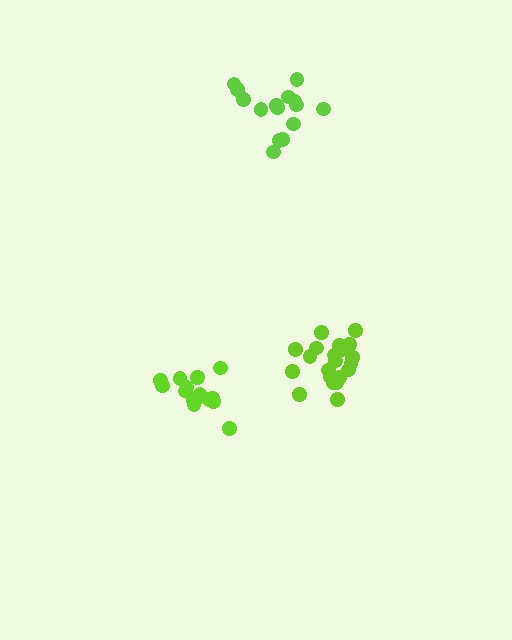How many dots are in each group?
Group 1: 15 dots, Group 2: 21 dots, Group 3: 15 dots (51 total).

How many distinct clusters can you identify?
There are 3 distinct clusters.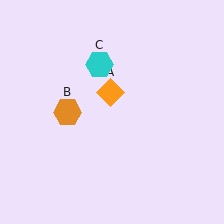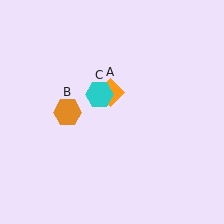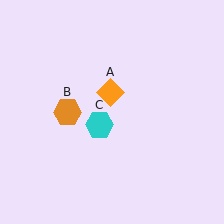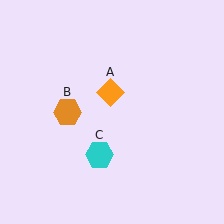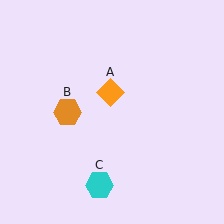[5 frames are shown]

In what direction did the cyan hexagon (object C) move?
The cyan hexagon (object C) moved down.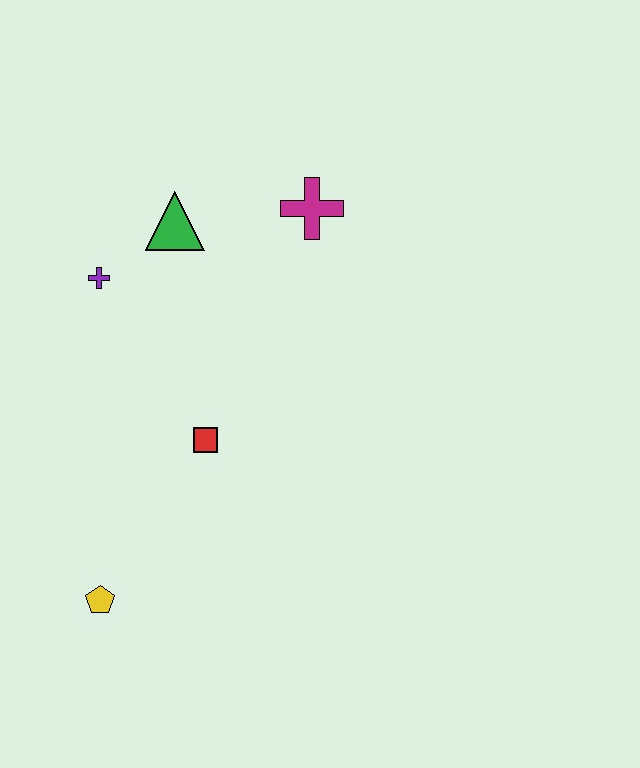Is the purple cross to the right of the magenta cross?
No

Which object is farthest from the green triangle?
The yellow pentagon is farthest from the green triangle.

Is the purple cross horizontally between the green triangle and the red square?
No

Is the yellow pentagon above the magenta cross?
No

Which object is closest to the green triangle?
The purple cross is closest to the green triangle.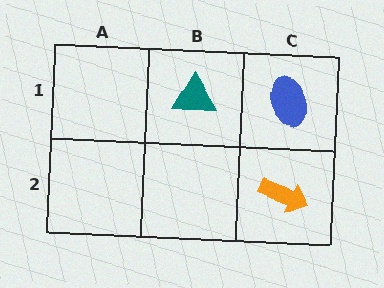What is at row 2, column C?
An orange arrow.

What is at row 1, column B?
A teal triangle.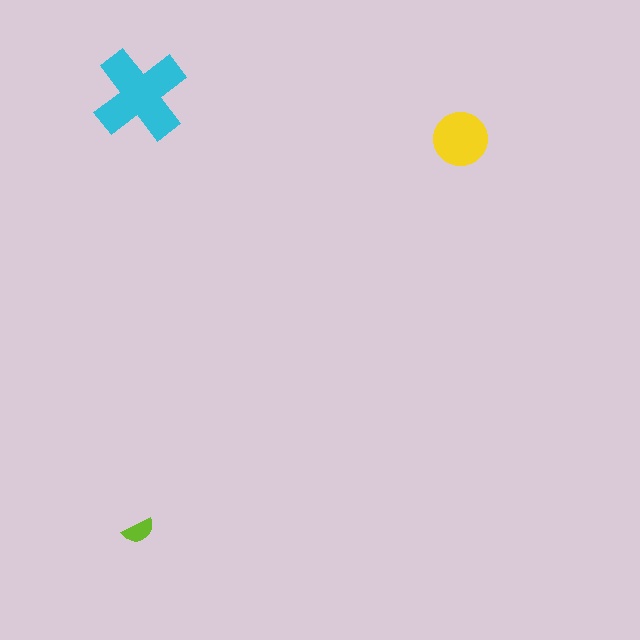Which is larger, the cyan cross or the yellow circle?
The cyan cross.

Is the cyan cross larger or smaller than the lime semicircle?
Larger.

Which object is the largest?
The cyan cross.